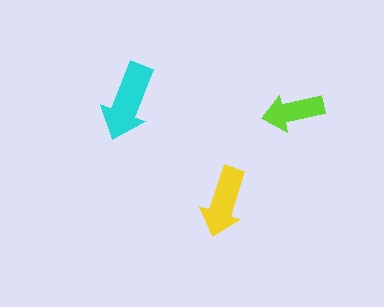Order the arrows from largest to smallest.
the cyan one, the yellow one, the lime one.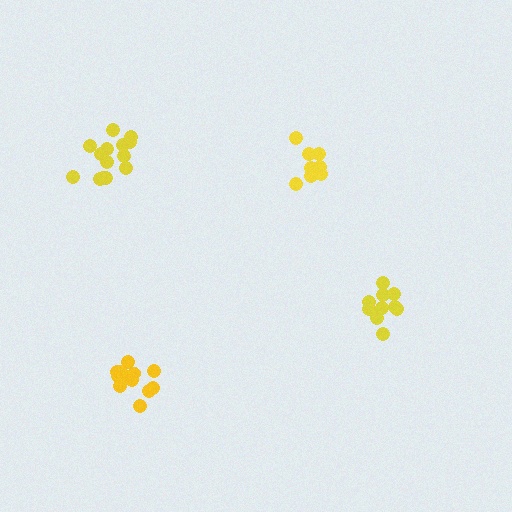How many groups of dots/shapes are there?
There are 4 groups.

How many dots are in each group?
Group 1: 11 dots, Group 2: 14 dots, Group 3: 13 dots, Group 4: 8 dots (46 total).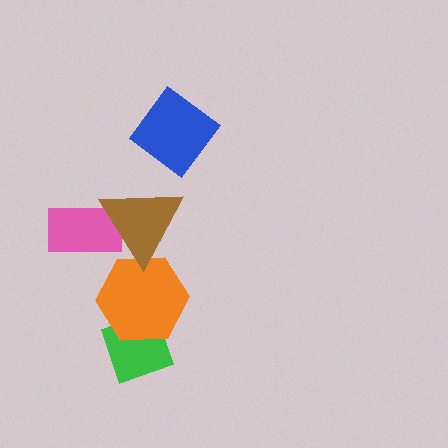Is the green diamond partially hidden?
Yes, it is partially covered by another shape.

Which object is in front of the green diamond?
The orange hexagon is in front of the green diamond.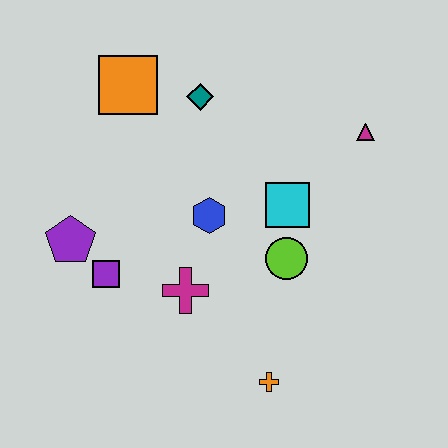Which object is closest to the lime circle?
The cyan square is closest to the lime circle.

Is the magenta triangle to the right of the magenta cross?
Yes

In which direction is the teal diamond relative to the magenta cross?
The teal diamond is above the magenta cross.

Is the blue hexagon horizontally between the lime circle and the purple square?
Yes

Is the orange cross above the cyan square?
No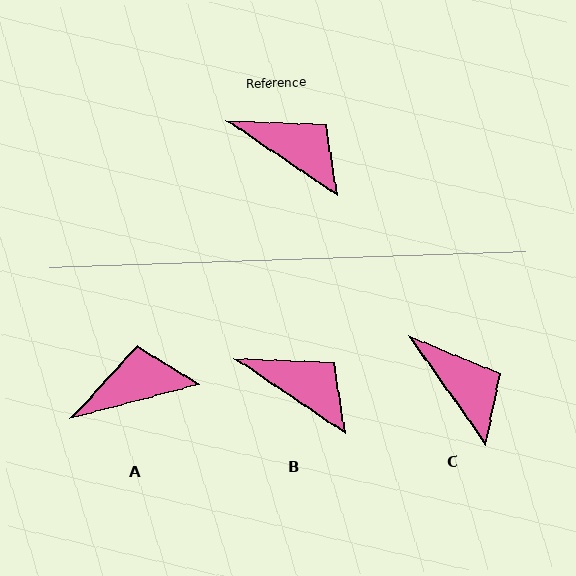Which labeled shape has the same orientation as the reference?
B.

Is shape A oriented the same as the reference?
No, it is off by about 49 degrees.